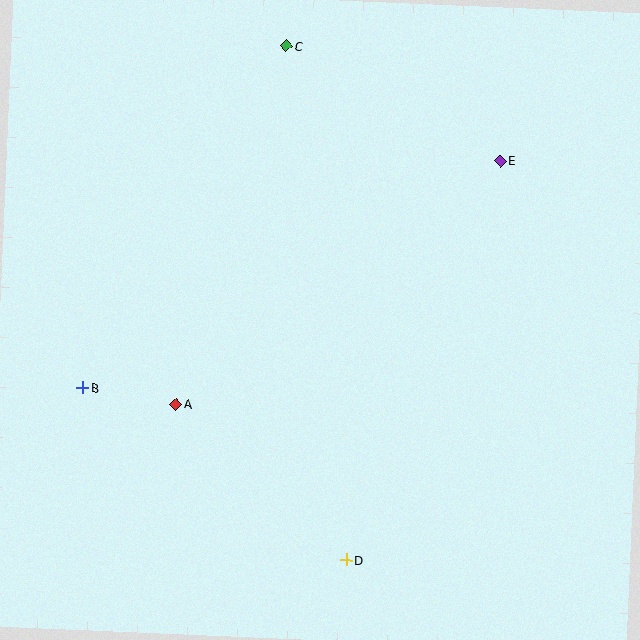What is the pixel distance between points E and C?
The distance between E and C is 242 pixels.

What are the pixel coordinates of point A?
Point A is at (176, 404).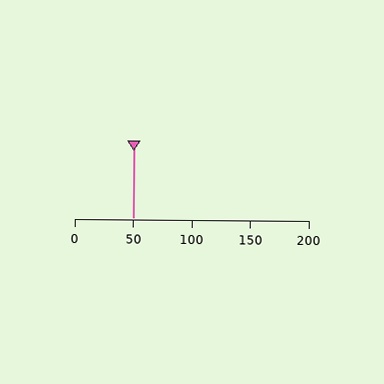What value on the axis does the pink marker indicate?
The marker indicates approximately 50.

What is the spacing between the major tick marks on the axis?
The major ticks are spaced 50 apart.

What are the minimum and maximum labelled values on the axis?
The axis runs from 0 to 200.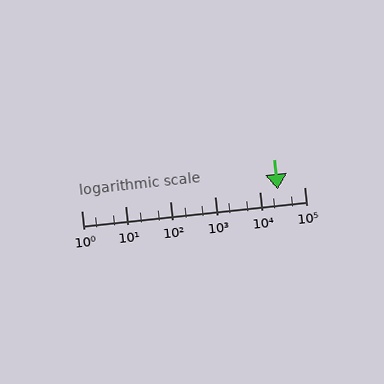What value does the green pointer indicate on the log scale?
The pointer indicates approximately 25000.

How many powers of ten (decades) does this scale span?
The scale spans 5 decades, from 1 to 100000.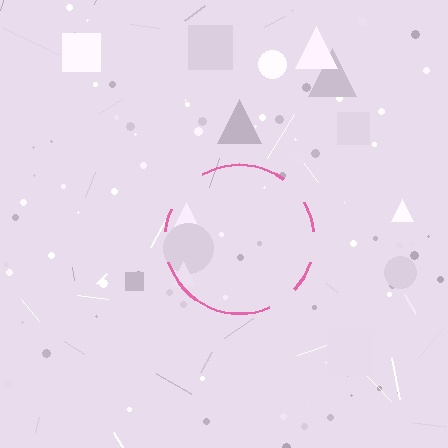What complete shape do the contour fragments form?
The contour fragments form a circle.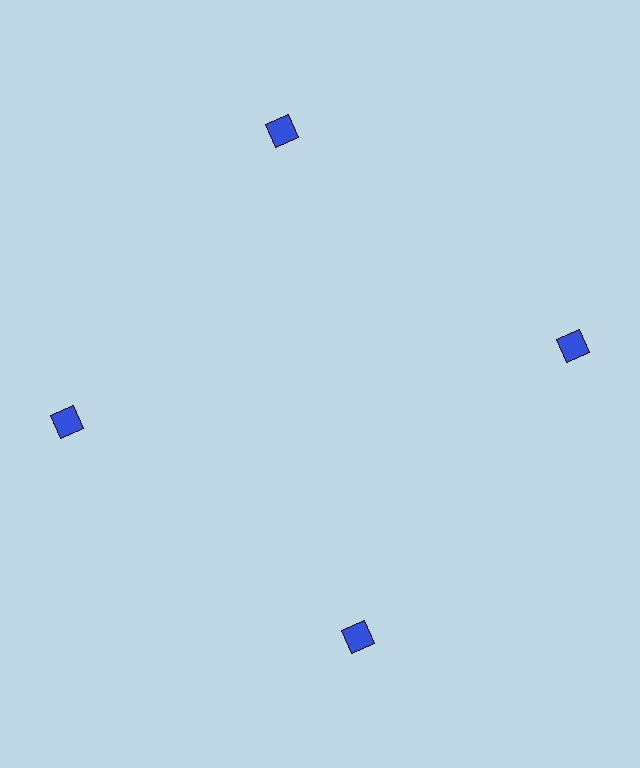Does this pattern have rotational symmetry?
Yes, this pattern has 4-fold rotational symmetry. It looks the same after rotating 90 degrees around the center.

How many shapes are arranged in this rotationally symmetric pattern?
There are 4 shapes, arranged in 4 groups of 1.